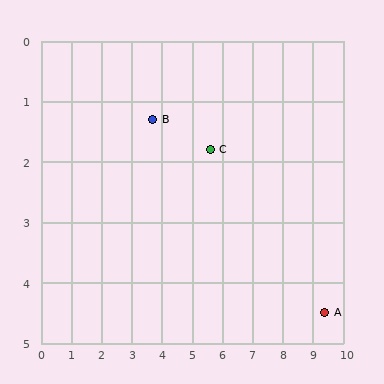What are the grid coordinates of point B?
Point B is at approximately (3.7, 1.3).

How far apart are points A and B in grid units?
Points A and B are about 6.5 grid units apart.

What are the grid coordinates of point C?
Point C is at approximately (5.6, 1.8).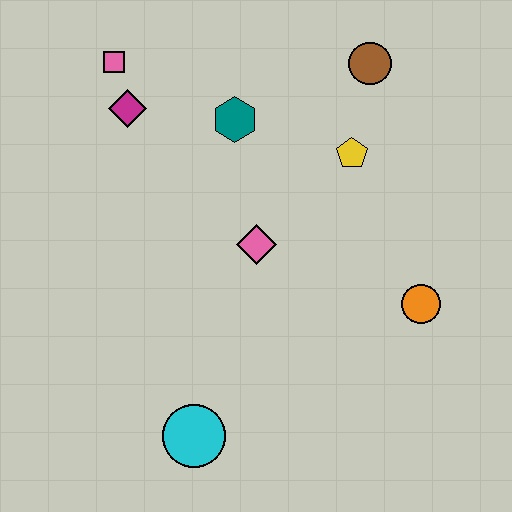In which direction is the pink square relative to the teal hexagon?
The pink square is to the left of the teal hexagon.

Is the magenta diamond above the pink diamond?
Yes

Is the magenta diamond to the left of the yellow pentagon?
Yes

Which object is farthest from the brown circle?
The cyan circle is farthest from the brown circle.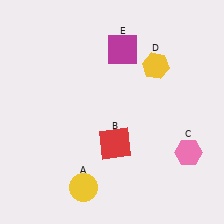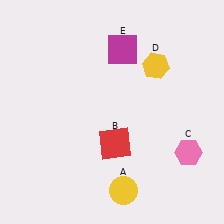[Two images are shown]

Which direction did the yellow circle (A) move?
The yellow circle (A) moved right.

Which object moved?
The yellow circle (A) moved right.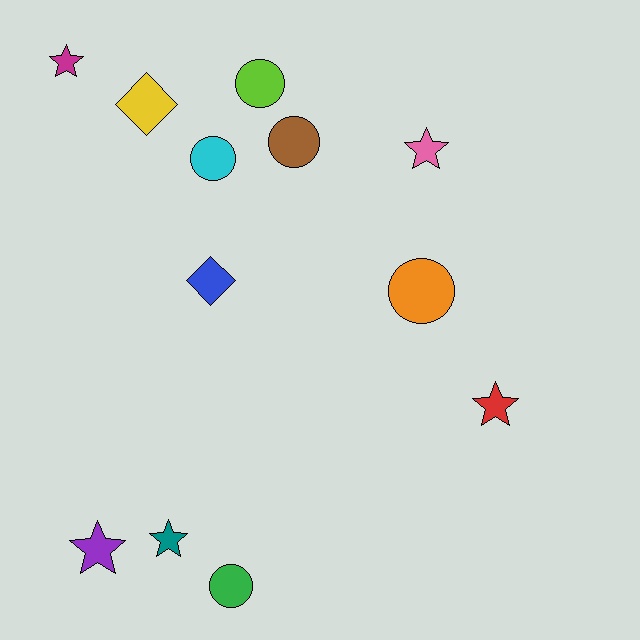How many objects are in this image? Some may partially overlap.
There are 12 objects.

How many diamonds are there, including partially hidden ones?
There are 2 diamonds.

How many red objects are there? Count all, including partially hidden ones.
There is 1 red object.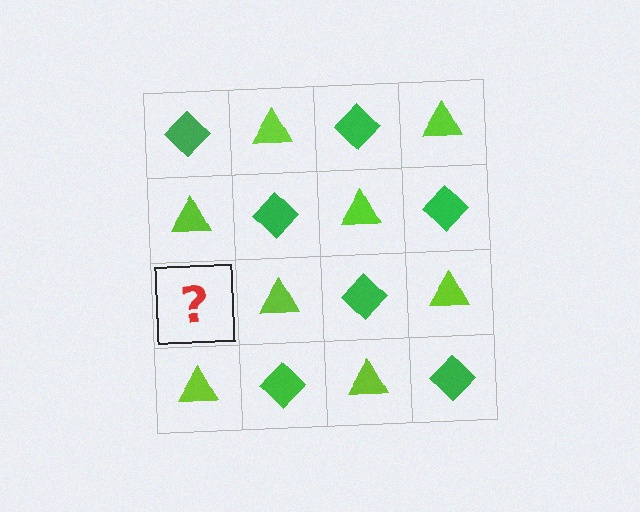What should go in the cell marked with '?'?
The missing cell should contain a green diamond.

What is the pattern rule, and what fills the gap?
The rule is that it alternates green diamond and lime triangle in a checkerboard pattern. The gap should be filled with a green diamond.